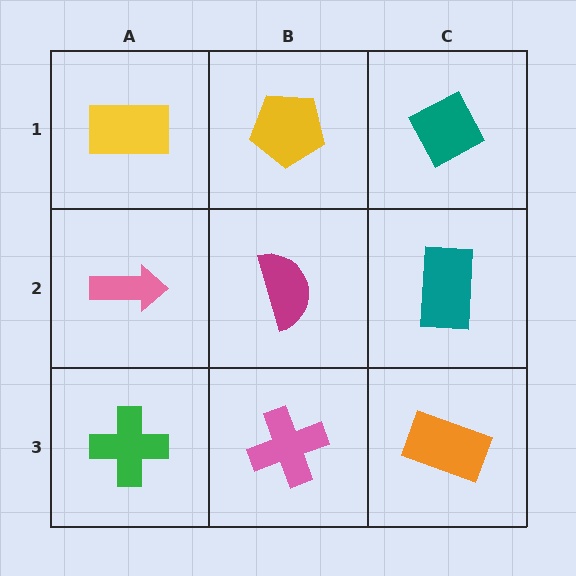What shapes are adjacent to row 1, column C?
A teal rectangle (row 2, column C), a yellow pentagon (row 1, column B).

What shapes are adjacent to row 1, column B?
A magenta semicircle (row 2, column B), a yellow rectangle (row 1, column A), a teal diamond (row 1, column C).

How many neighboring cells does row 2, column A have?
3.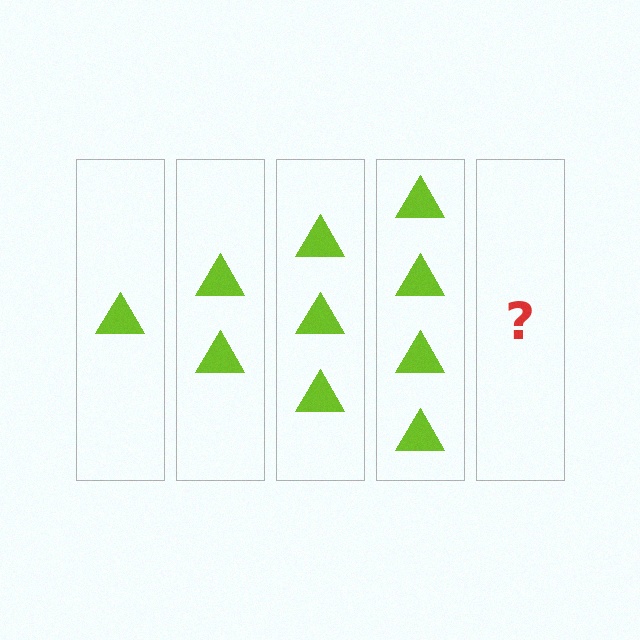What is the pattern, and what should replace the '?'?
The pattern is that each step adds one more triangle. The '?' should be 5 triangles.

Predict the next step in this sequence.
The next step is 5 triangles.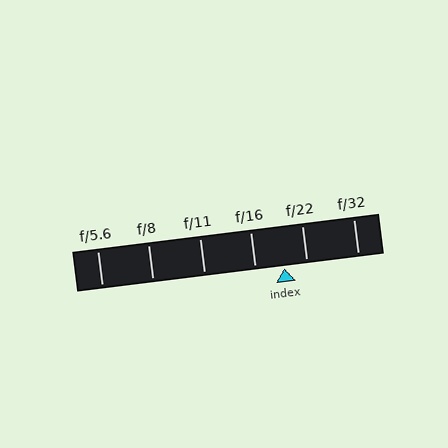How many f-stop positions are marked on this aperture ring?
There are 6 f-stop positions marked.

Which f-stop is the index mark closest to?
The index mark is closest to f/22.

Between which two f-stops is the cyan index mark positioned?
The index mark is between f/16 and f/22.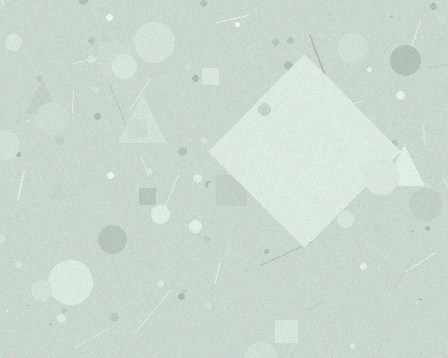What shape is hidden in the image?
A diamond is hidden in the image.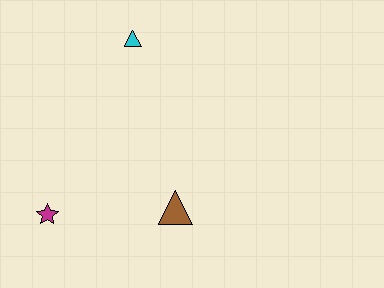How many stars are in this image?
There is 1 star.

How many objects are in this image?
There are 3 objects.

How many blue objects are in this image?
There are no blue objects.